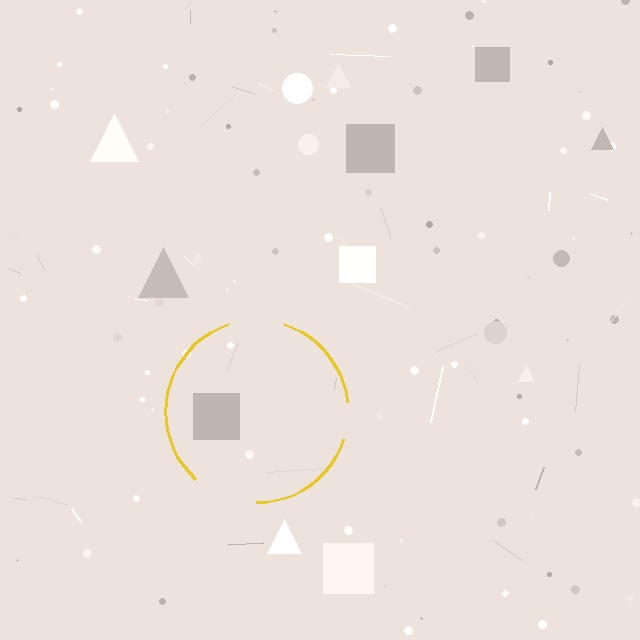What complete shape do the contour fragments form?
The contour fragments form a circle.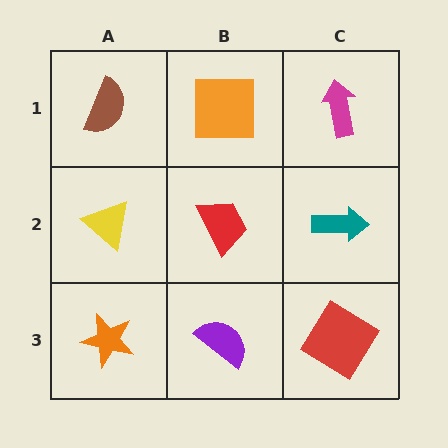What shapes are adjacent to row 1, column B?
A red trapezoid (row 2, column B), a brown semicircle (row 1, column A), a magenta arrow (row 1, column C).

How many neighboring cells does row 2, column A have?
3.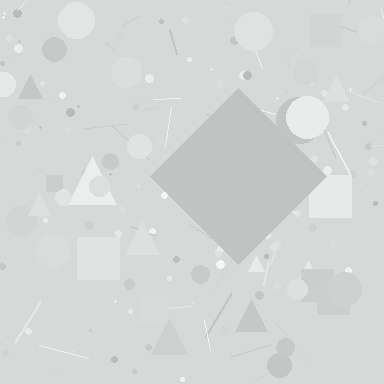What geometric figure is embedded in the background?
A diamond is embedded in the background.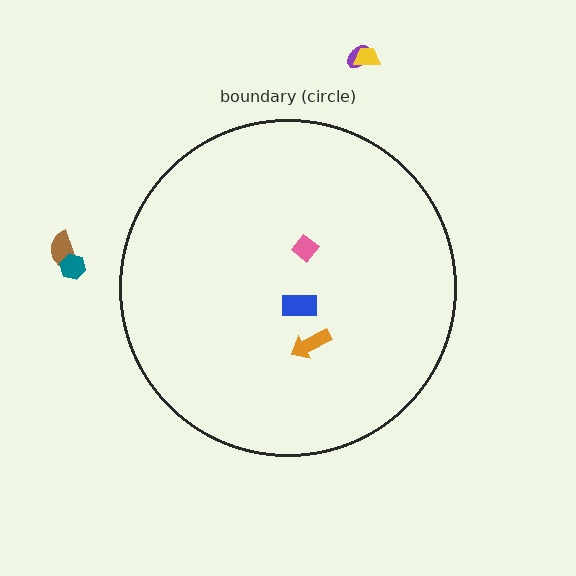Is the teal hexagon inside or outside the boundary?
Outside.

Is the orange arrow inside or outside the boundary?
Inside.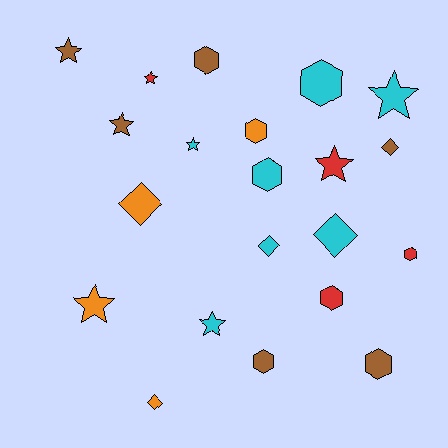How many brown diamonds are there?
There is 1 brown diamond.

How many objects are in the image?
There are 21 objects.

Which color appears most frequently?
Cyan, with 7 objects.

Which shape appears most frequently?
Hexagon, with 8 objects.